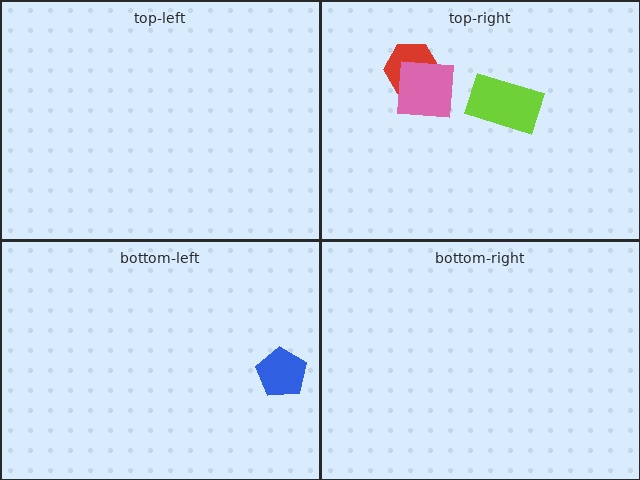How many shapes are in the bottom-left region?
1.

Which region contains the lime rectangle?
The top-right region.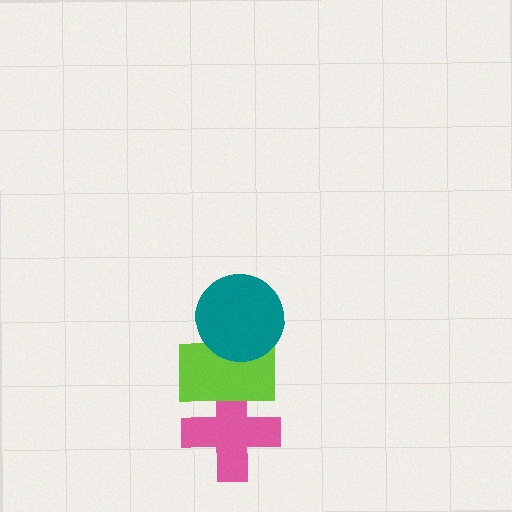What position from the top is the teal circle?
The teal circle is 1st from the top.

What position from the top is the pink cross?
The pink cross is 3rd from the top.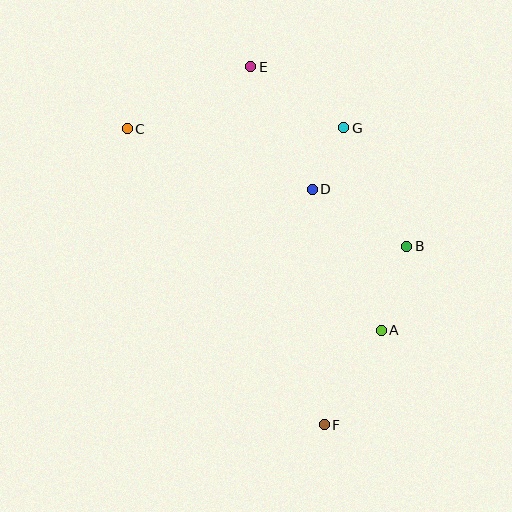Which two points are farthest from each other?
Points E and F are farthest from each other.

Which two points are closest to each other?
Points D and G are closest to each other.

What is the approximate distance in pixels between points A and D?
The distance between A and D is approximately 157 pixels.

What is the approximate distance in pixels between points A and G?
The distance between A and G is approximately 206 pixels.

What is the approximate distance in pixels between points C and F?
The distance between C and F is approximately 355 pixels.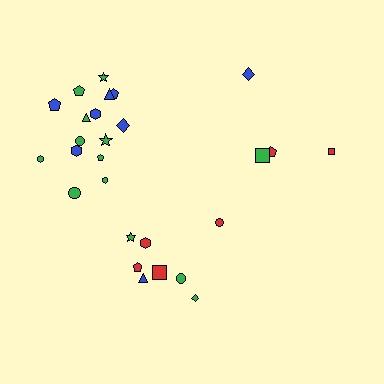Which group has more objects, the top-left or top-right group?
The top-left group.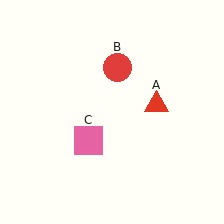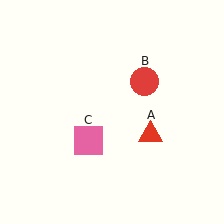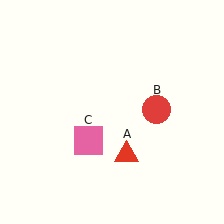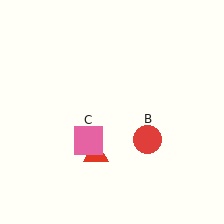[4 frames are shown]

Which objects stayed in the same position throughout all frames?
Pink square (object C) remained stationary.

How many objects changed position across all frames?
2 objects changed position: red triangle (object A), red circle (object B).